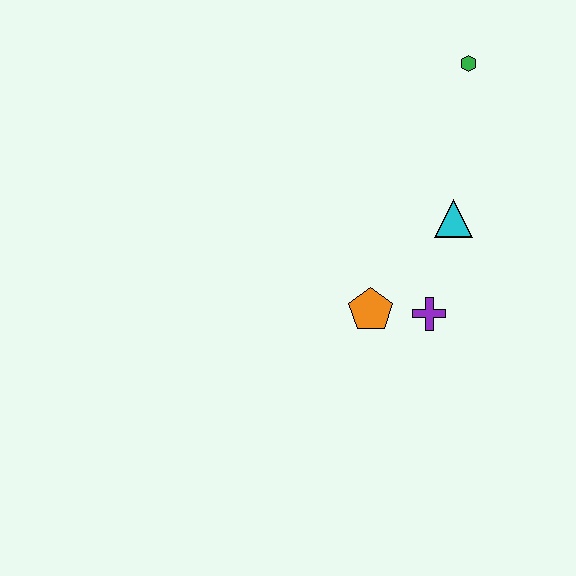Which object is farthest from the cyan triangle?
The green hexagon is farthest from the cyan triangle.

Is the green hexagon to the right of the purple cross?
Yes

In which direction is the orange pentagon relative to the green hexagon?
The orange pentagon is below the green hexagon.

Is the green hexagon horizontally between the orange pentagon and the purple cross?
No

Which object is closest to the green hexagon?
The cyan triangle is closest to the green hexagon.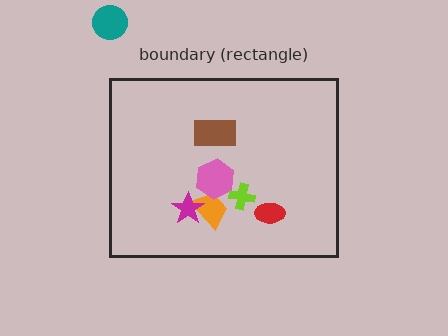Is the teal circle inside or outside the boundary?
Outside.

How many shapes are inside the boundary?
6 inside, 1 outside.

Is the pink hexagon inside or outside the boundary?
Inside.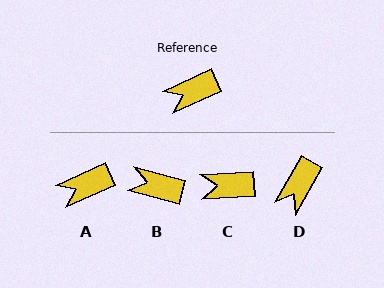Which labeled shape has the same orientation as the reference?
A.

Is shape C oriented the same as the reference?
No, it is off by about 21 degrees.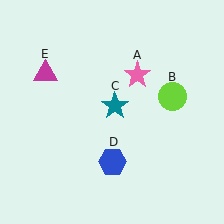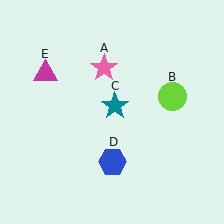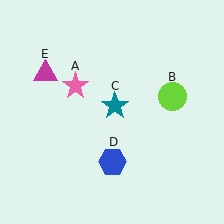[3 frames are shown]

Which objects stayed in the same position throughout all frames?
Lime circle (object B) and teal star (object C) and blue hexagon (object D) and magenta triangle (object E) remained stationary.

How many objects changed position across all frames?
1 object changed position: pink star (object A).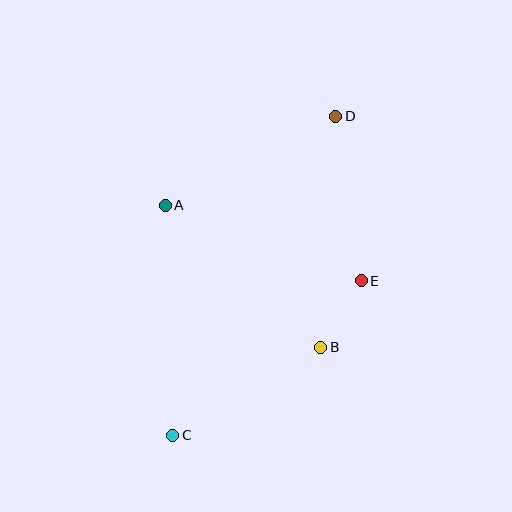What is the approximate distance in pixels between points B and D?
The distance between B and D is approximately 231 pixels.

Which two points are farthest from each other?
Points C and D are farthest from each other.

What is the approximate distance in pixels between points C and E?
The distance between C and E is approximately 244 pixels.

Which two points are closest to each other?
Points B and E are closest to each other.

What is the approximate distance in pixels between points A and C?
The distance between A and C is approximately 230 pixels.